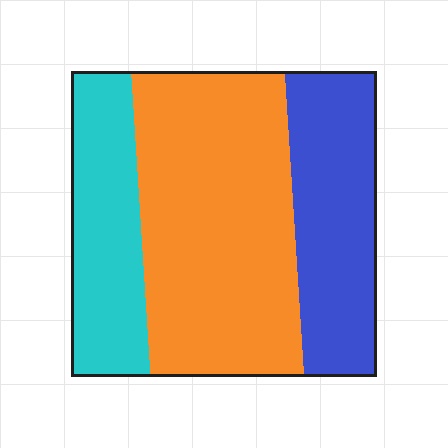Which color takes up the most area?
Orange, at roughly 50%.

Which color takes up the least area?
Cyan, at roughly 25%.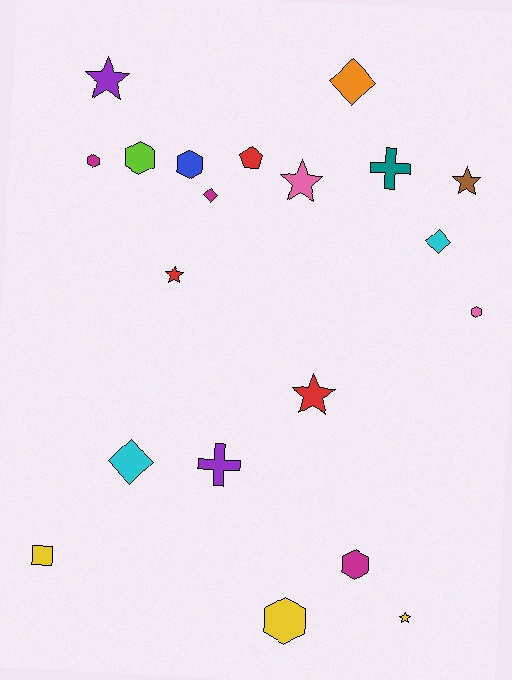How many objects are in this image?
There are 20 objects.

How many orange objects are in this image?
There is 1 orange object.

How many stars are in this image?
There are 6 stars.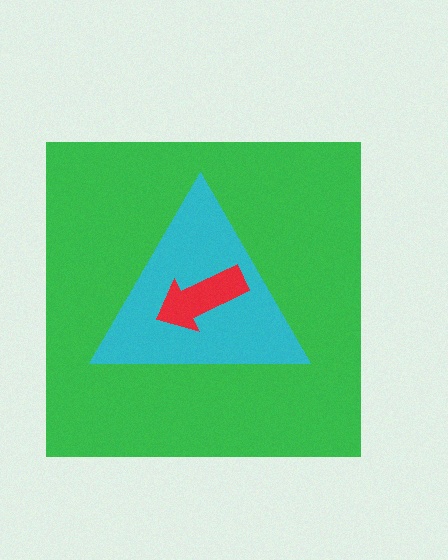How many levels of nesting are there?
3.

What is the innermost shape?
The red arrow.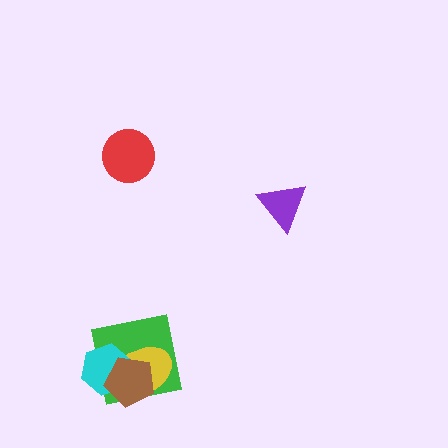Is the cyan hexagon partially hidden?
Yes, it is partially covered by another shape.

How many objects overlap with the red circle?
0 objects overlap with the red circle.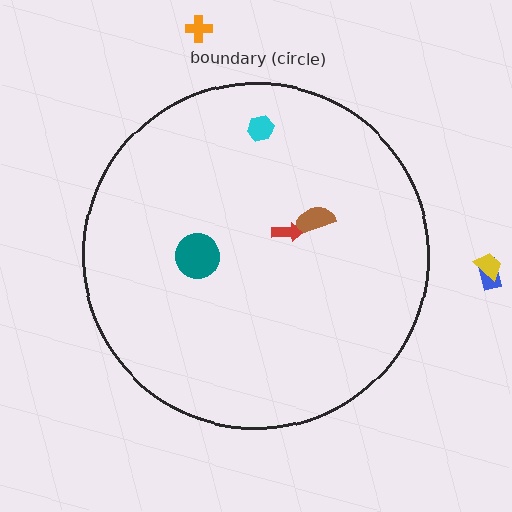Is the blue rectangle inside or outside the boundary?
Outside.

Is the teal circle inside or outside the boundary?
Inside.